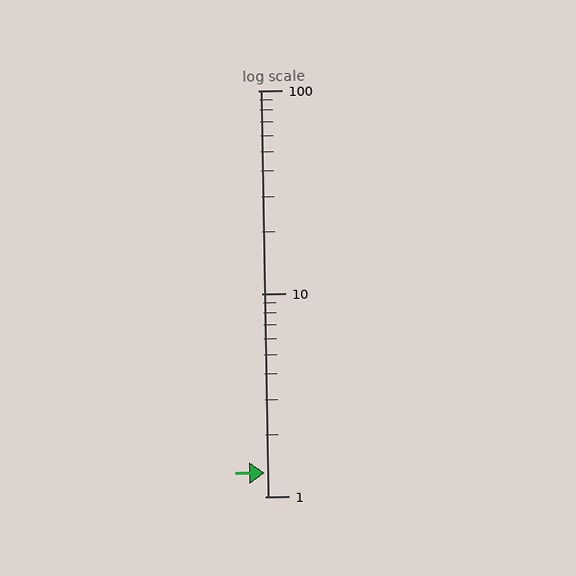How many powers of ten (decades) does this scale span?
The scale spans 2 decades, from 1 to 100.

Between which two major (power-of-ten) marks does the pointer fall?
The pointer is between 1 and 10.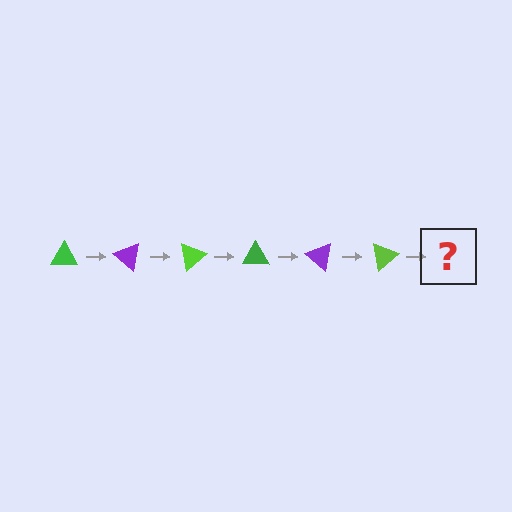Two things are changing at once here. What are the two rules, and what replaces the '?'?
The two rules are that it rotates 40 degrees each step and the color cycles through green, purple, and lime. The '?' should be a green triangle, rotated 240 degrees from the start.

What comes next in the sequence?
The next element should be a green triangle, rotated 240 degrees from the start.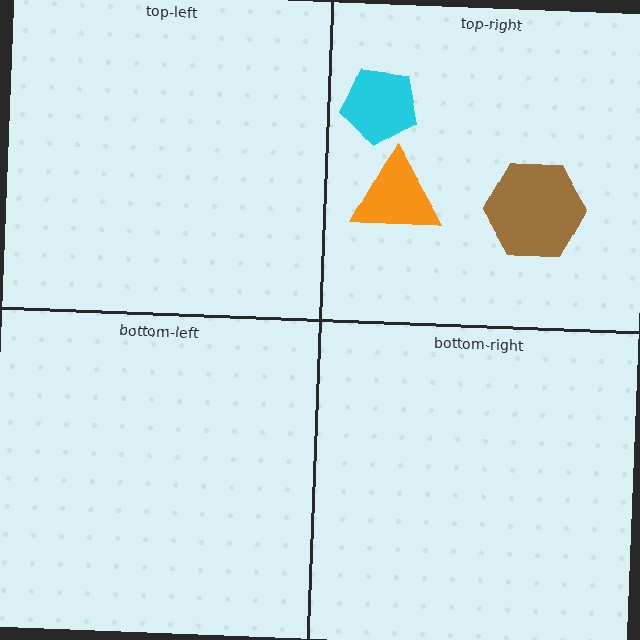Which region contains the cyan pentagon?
The top-right region.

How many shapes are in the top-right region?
3.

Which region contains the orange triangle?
The top-right region.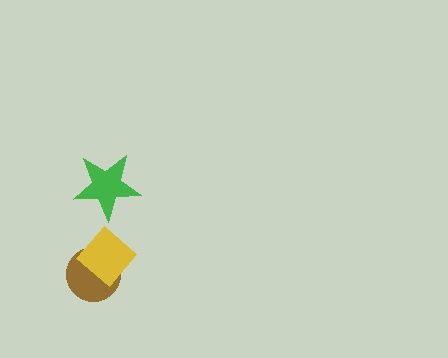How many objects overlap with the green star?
0 objects overlap with the green star.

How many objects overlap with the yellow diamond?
1 object overlaps with the yellow diamond.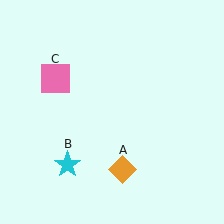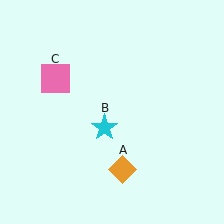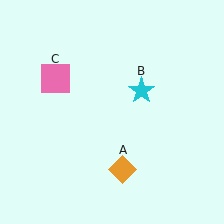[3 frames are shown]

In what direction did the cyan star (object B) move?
The cyan star (object B) moved up and to the right.